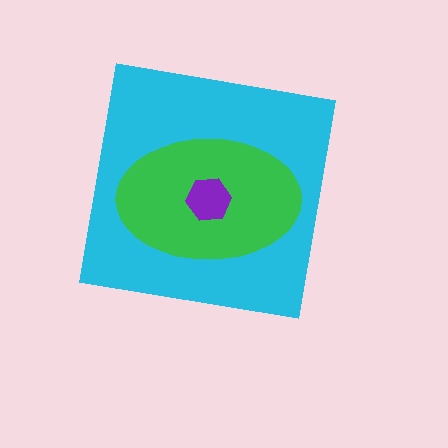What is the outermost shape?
The cyan square.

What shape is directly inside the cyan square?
The green ellipse.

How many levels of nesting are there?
3.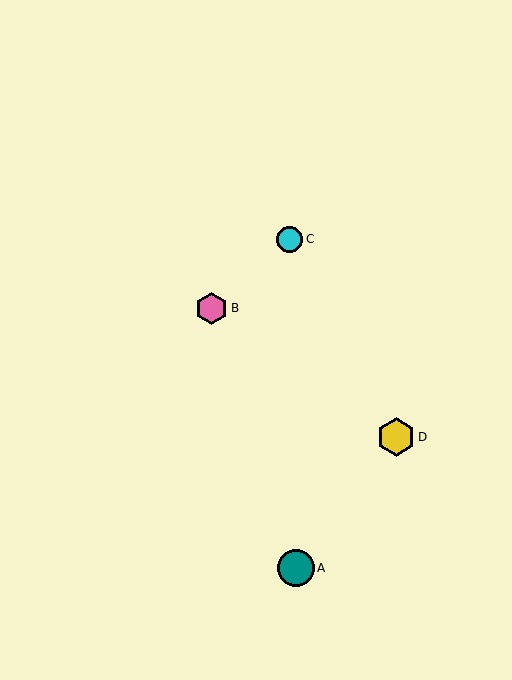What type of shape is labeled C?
Shape C is a cyan circle.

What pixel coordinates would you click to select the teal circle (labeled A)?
Click at (296, 568) to select the teal circle A.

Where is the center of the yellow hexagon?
The center of the yellow hexagon is at (396, 437).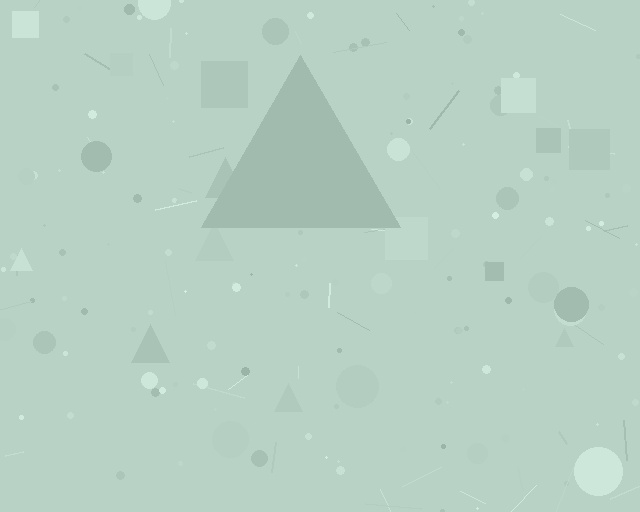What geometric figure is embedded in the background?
A triangle is embedded in the background.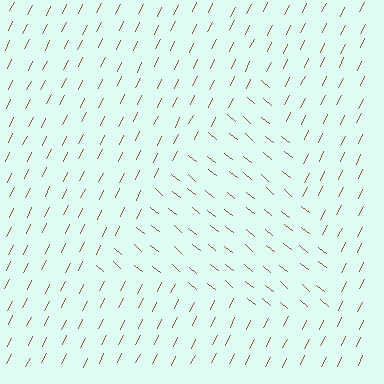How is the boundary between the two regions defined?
The boundary is defined purely by a change in line orientation (approximately 77 degrees difference). All lines are the same color and thickness.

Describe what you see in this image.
The image is filled with small brown line segments. A triangle region in the image has lines oriented differently from the surrounding lines, creating a visible texture boundary.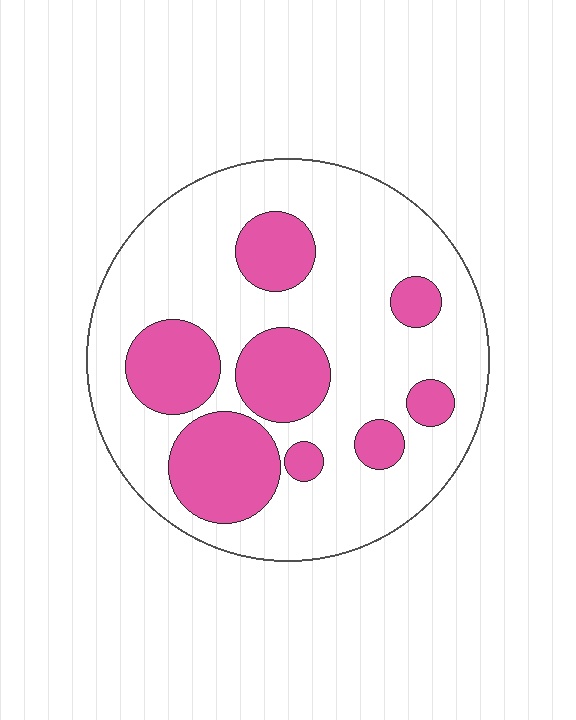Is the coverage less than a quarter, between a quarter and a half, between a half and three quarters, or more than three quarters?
Between a quarter and a half.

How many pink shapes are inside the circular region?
8.